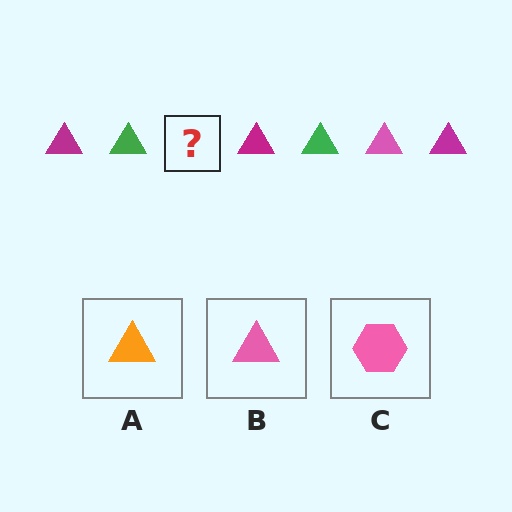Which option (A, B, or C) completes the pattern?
B.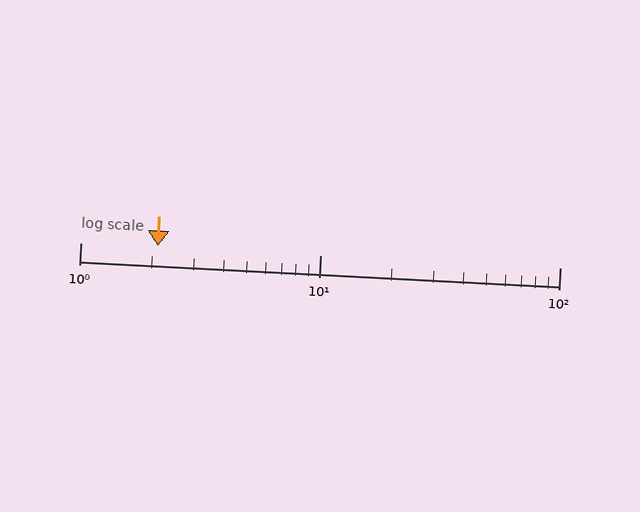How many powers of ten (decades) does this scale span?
The scale spans 2 decades, from 1 to 100.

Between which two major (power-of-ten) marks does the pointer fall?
The pointer is between 1 and 10.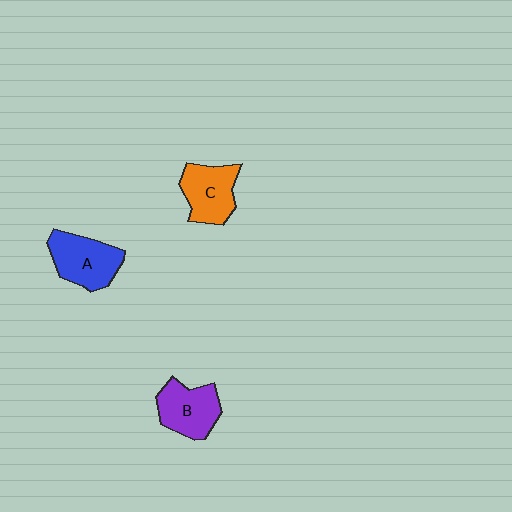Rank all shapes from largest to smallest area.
From largest to smallest: A (blue), C (orange), B (purple).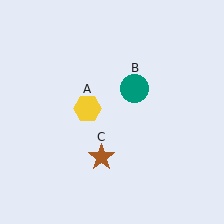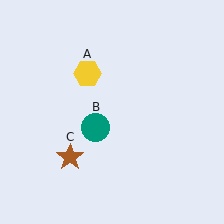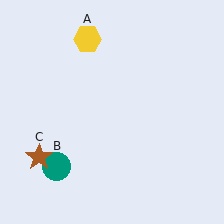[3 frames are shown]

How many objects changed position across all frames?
3 objects changed position: yellow hexagon (object A), teal circle (object B), brown star (object C).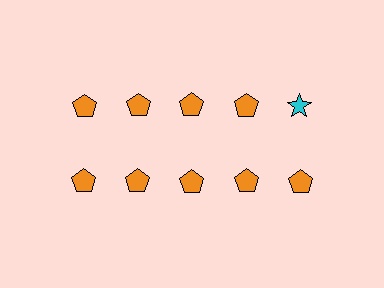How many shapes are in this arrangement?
There are 10 shapes arranged in a grid pattern.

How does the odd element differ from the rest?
It differs in both color (cyan instead of orange) and shape (star instead of pentagon).